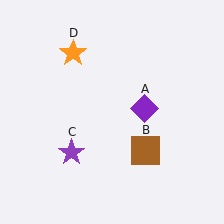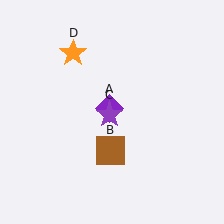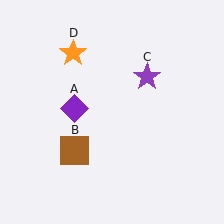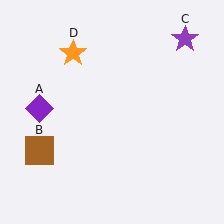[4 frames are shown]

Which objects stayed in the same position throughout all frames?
Orange star (object D) remained stationary.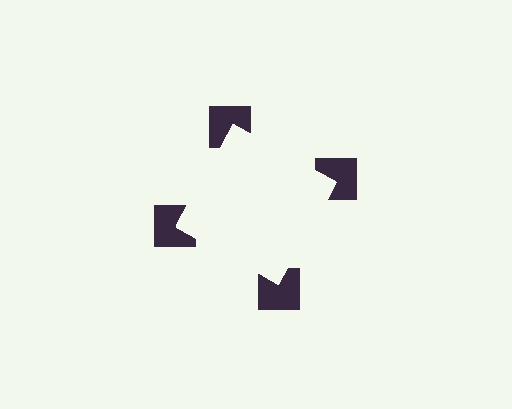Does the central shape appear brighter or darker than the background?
It typically appears slightly brighter than the background, even though no actual brightness change is drawn.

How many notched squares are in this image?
There are 4 — one at each vertex of the illusory square.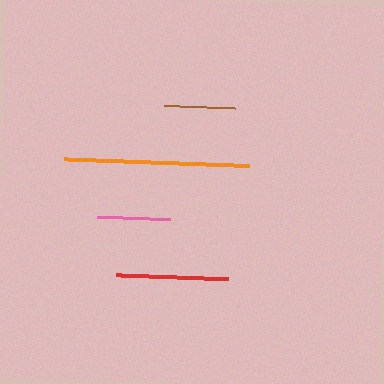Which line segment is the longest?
The orange line is the longest at approximately 186 pixels.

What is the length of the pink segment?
The pink segment is approximately 73 pixels long.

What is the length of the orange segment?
The orange segment is approximately 186 pixels long.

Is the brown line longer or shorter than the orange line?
The orange line is longer than the brown line.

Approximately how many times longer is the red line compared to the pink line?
The red line is approximately 1.5 times the length of the pink line.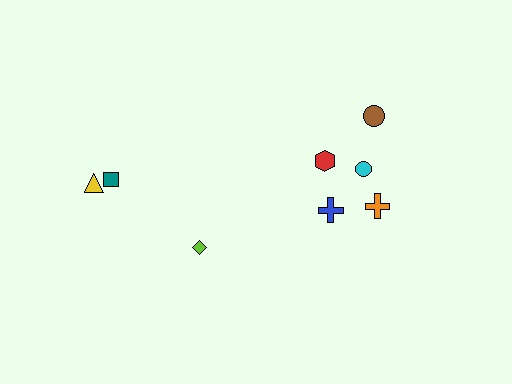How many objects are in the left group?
There are 3 objects.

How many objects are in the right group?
There are 5 objects.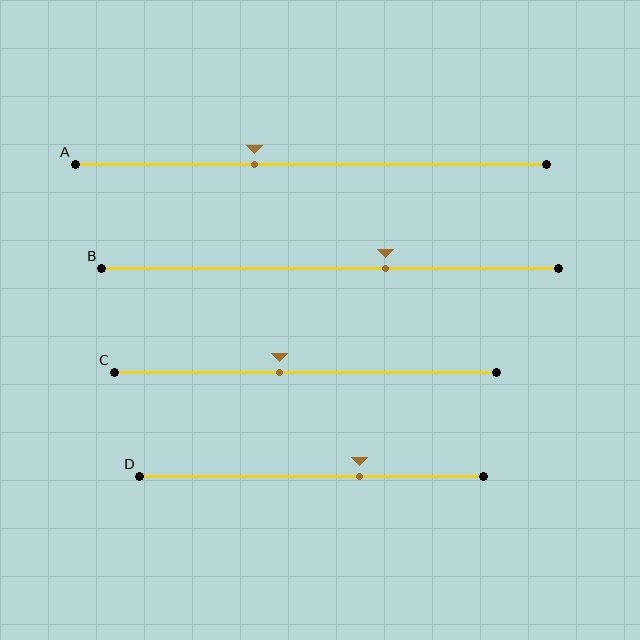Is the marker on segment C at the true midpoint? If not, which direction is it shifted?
No, the marker on segment C is shifted to the left by about 7% of the segment length.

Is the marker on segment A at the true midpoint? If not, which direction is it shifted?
No, the marker on segment A is shifted to the left by about 12% of the segment length.